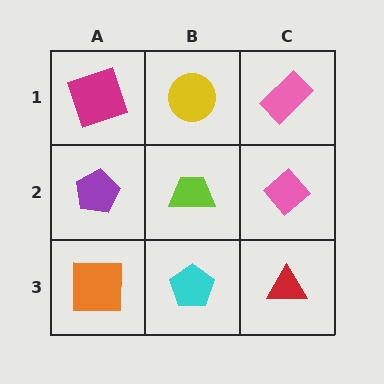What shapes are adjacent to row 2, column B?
A yellow circle (row 1, column B), a cyan pentagon (row 3, column B), a purple pentagon (row 2, column A), a pink diamond (row 2, column C).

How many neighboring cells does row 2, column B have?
4.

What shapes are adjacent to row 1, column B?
A lime trapezoid (row 2, column B), a magenta square (row 1, column A), a pink rectangle (row 1, column C).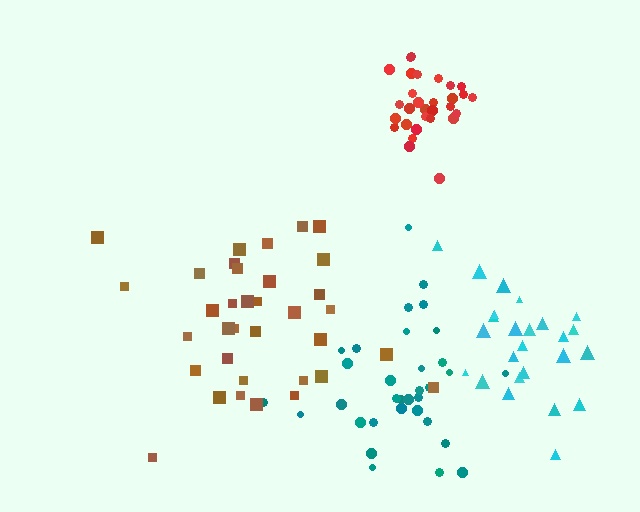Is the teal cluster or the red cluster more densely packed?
Red.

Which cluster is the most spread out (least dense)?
Brown.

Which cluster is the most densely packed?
Red.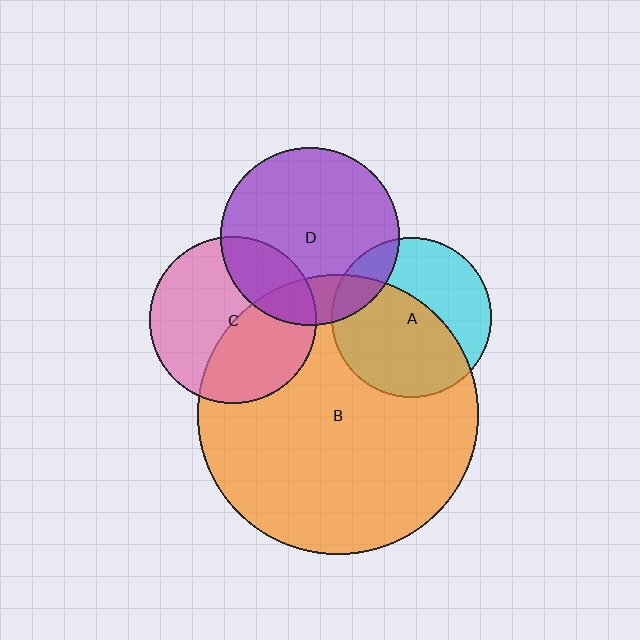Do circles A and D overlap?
Yes.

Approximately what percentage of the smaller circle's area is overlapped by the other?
Approximately 15%.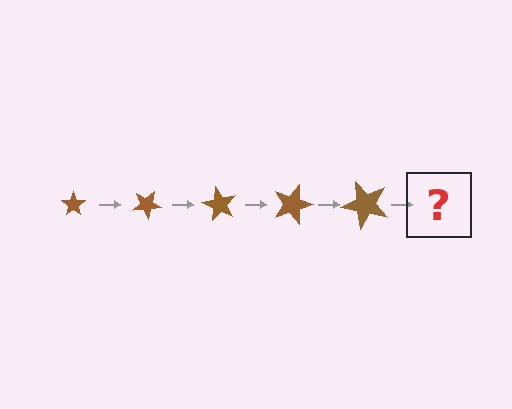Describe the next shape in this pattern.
It should be a star, larger than the previous one and rotated 150 degrees from the start.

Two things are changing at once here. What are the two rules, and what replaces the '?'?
The two rules are that the star grows larger each step and it rotates 30 degrees each step. The '?' should be a star, larger than the previous one and rotated 150 degrees from the start.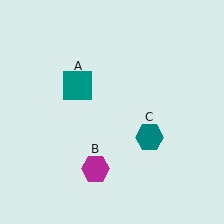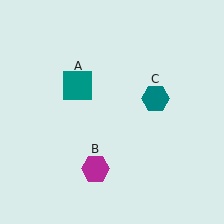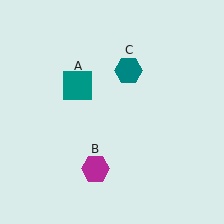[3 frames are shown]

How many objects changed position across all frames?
1 object changed position: teal hexagon (object C).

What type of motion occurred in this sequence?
The teal hexagon (object C) rotated counterclockwise around the center of the scene.